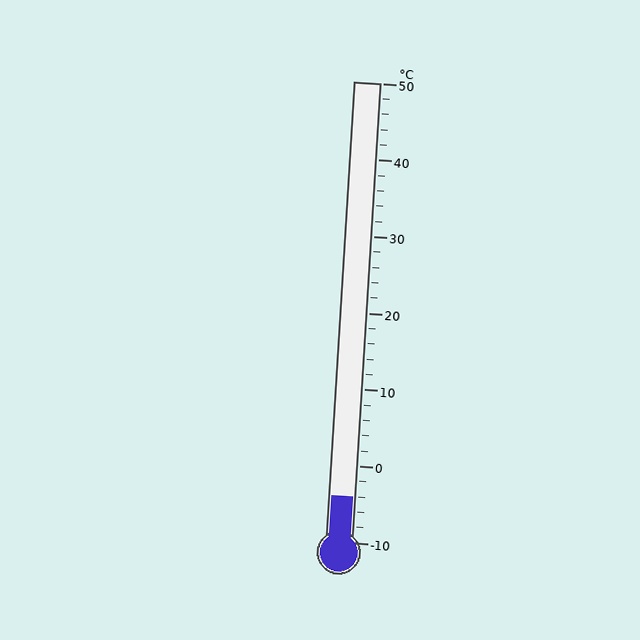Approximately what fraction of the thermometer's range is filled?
The thermometer is filled to approximately 10% of its range.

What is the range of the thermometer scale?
The thermometer scale ranges from -10°C to 50°C.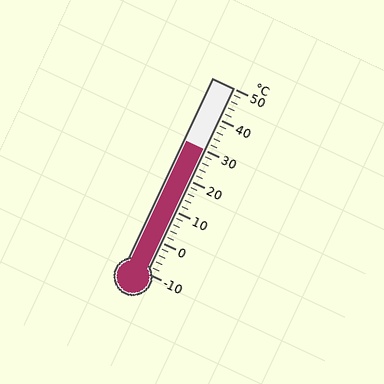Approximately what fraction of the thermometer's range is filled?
The thermometer is filled to approximately 65% of its range.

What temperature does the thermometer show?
The thermometer shows approximately 30°C.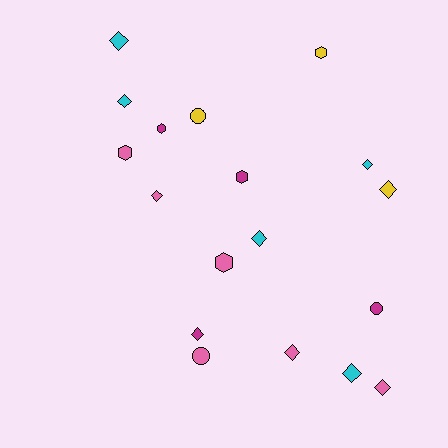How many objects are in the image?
There are 18 objects.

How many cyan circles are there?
There are no cyan circles.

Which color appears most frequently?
Pink, with 6 objects.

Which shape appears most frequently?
Diamond, with 10 objects.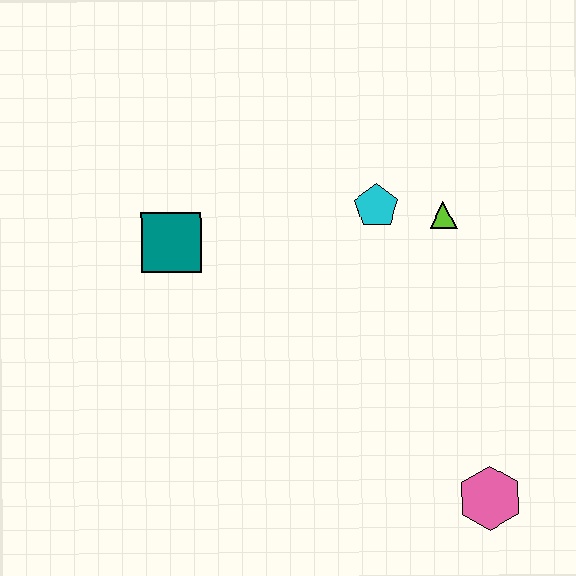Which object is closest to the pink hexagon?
The lime triangle is closest to the pink hexagon.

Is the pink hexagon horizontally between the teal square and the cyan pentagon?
No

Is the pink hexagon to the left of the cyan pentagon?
No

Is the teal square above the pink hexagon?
Yes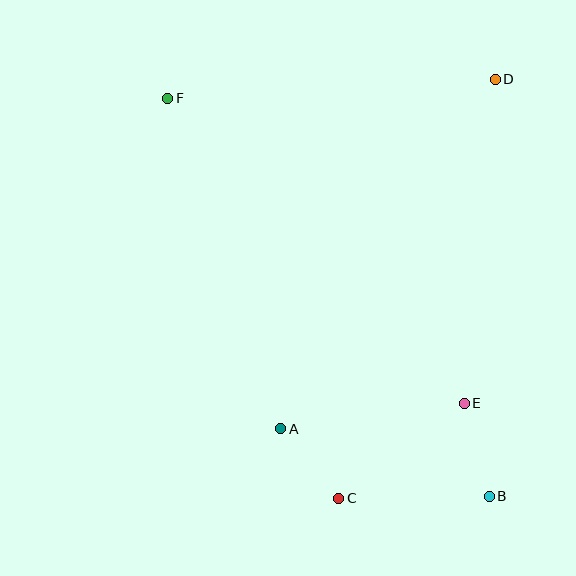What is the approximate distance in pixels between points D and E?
The distance between D and E is approximately 326 pixels.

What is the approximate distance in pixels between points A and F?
The distance between A and F is approximately 349 pixels.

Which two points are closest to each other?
Points A and C are closest to each other.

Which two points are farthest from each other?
Points B and F are farthest from each other.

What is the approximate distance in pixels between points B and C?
The distance between B and C is approximately 150 pixels.